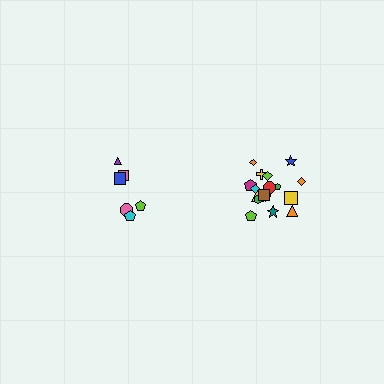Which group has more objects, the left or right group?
The right group.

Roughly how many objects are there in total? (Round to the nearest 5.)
Roughly 25 objects in total.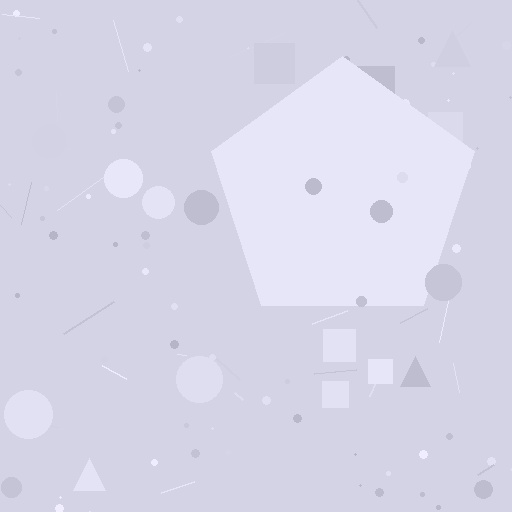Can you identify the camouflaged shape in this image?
The camouflaged shape is a pentagon.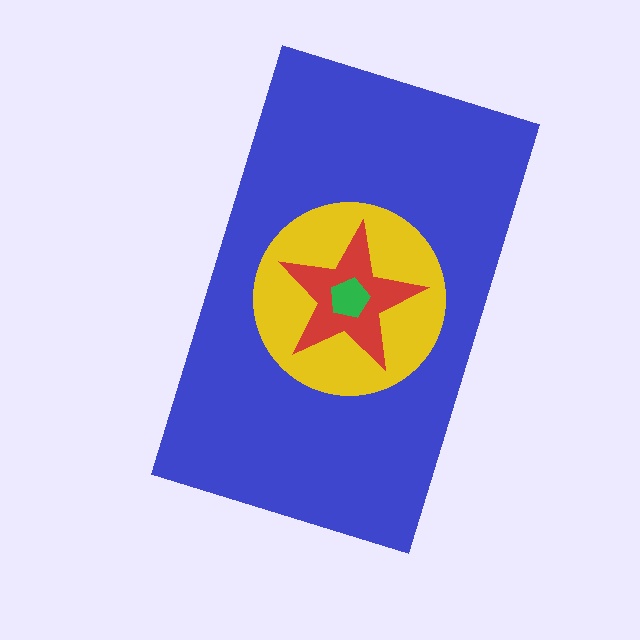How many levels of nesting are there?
4.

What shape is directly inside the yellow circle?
The red star.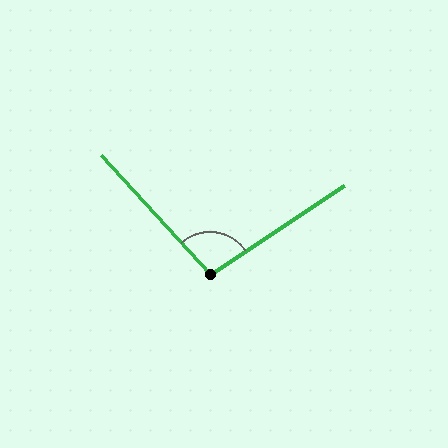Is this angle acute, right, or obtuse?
It is obtuse.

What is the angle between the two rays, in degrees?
Approximately 98 degrees.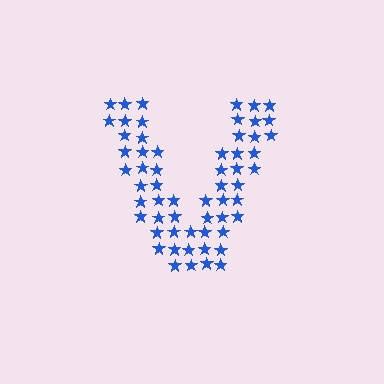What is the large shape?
The large shape is the letter V.